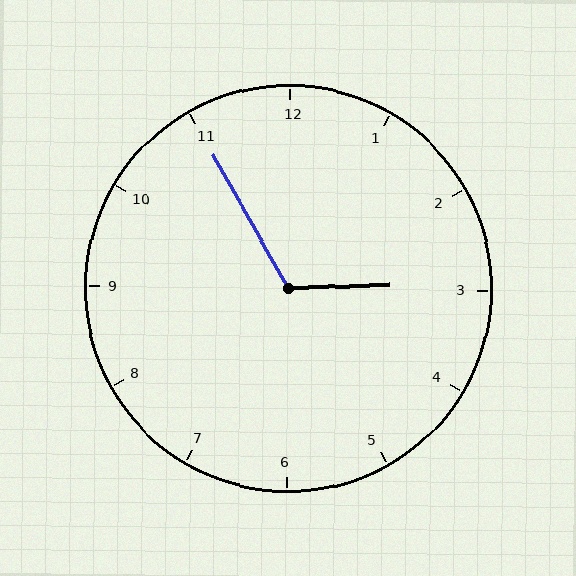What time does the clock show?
2:55.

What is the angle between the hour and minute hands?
Approximately 118 degrees.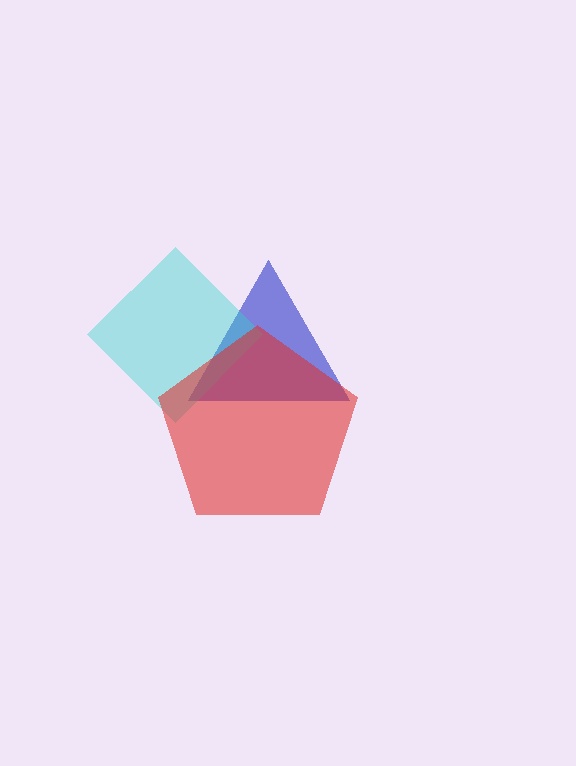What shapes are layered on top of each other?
The layered shapes are: a blue triangle, a cyan diamond, a red pentagon.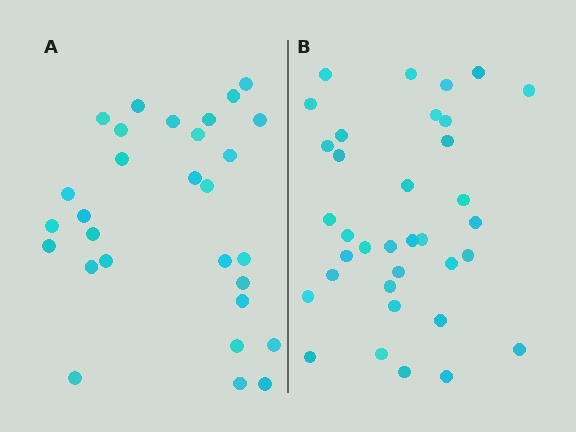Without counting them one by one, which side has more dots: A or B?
Region B (the right region) has more dots.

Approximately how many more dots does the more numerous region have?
Region B has about 6 more dots than region A.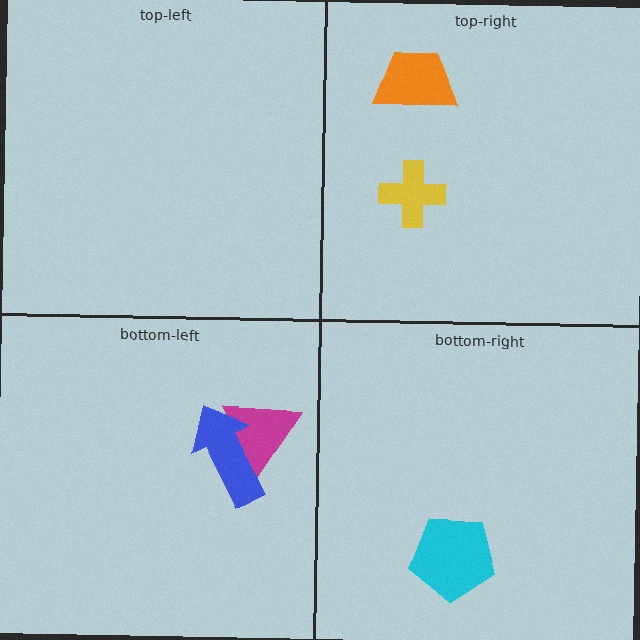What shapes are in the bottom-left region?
The magenta triangle, the blue arrow.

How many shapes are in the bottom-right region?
1.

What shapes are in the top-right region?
The yellow cross, the orange trapezoid.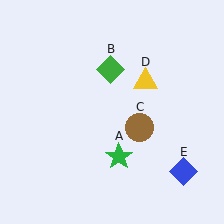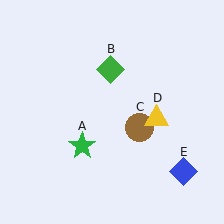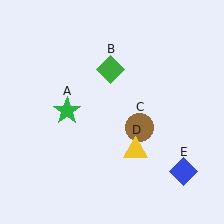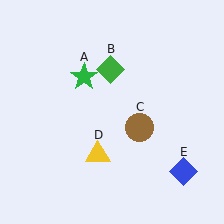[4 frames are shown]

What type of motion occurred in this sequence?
The green star (object A), yellow triangle (object D) rotated clockwise around the center of the scene.